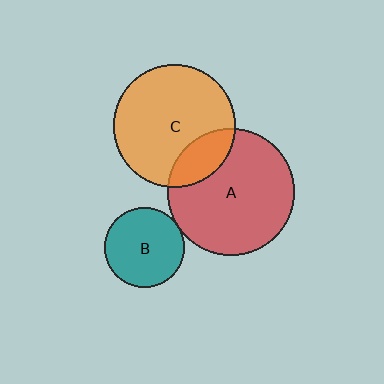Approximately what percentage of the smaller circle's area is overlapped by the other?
Approximately 20%.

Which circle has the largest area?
Circle A (red).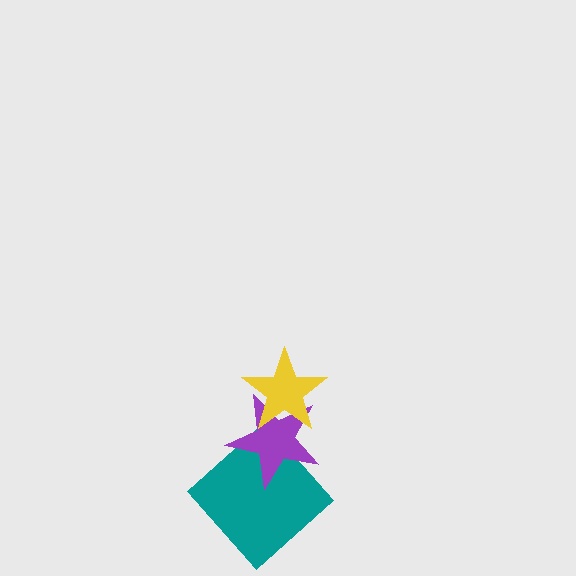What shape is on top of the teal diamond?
The purple star is on top of the teal diamond.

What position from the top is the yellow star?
The yellow star is 1st from the top.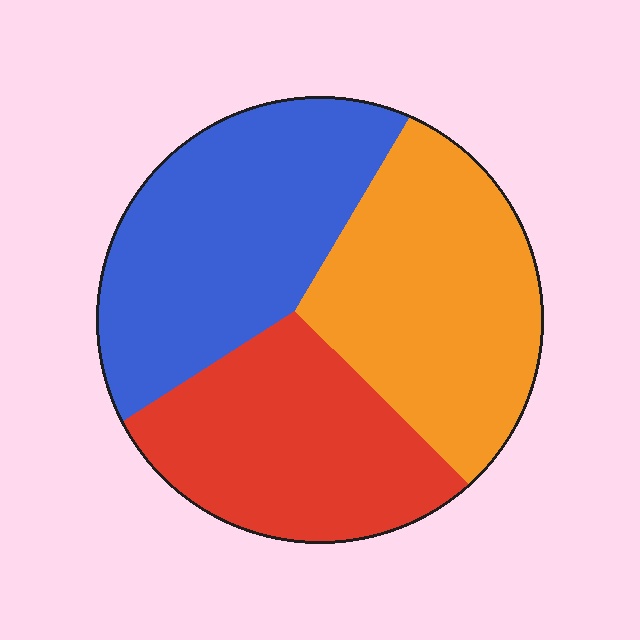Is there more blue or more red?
Blue.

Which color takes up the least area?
Red, at roughly 30%.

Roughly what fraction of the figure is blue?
Blue takes up about three eighths (3/8) of the figure.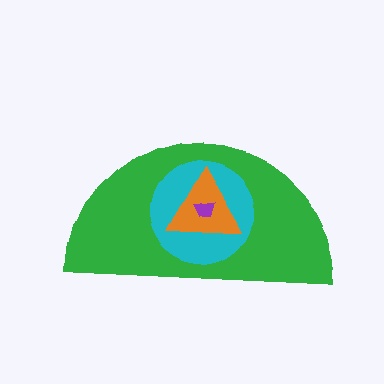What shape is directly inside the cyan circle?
The orange triangle.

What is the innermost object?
The purple trapezoid.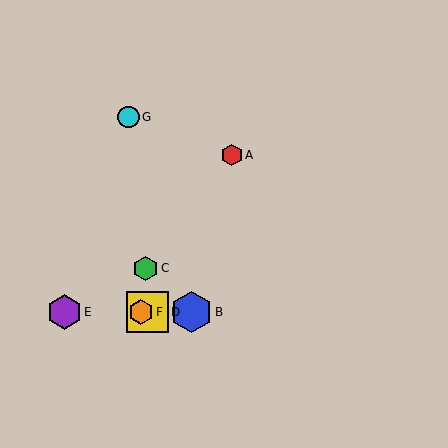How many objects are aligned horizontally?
4 objects (B, D, E, F) are aligned horizontally.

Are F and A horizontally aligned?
No, F is at y≈312 and A is at y≈155.